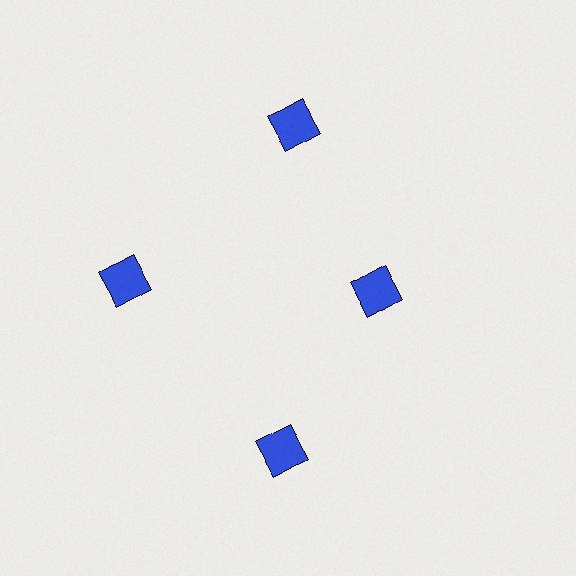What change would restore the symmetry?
The symmetry would be restored by moving it outward, back onto the ring so that all 4 squares sit at equal angles and equal distance from the center.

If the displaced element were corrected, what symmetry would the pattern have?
It would have 4-fold rotational symmetry — the pattern would map onto itself every 90 degrees.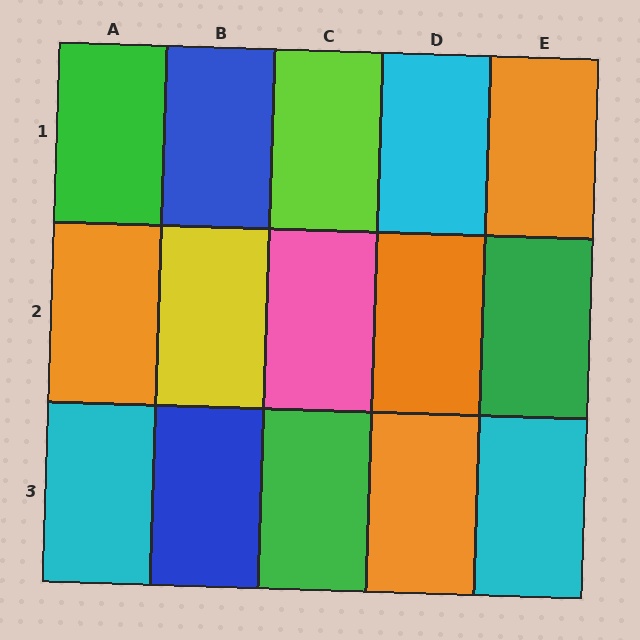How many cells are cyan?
3 cells are cyan.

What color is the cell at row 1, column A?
Green.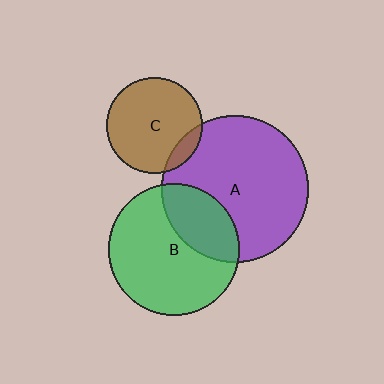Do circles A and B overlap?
Yes.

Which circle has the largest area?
Circle A (purple).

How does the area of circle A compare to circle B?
Approximately 1.3 times.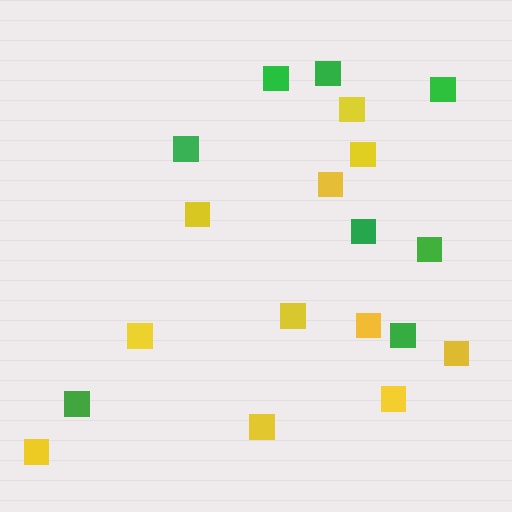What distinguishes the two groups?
There are 2 groups: one group of yellow squares (11) and one group of green squares (8).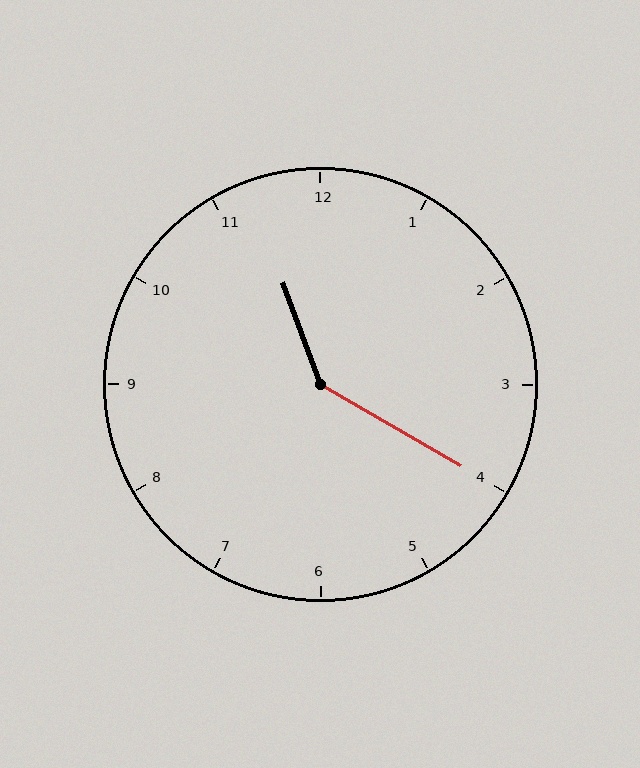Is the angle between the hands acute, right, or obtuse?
It is obtuse.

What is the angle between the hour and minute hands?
Approximately 140 degrees.